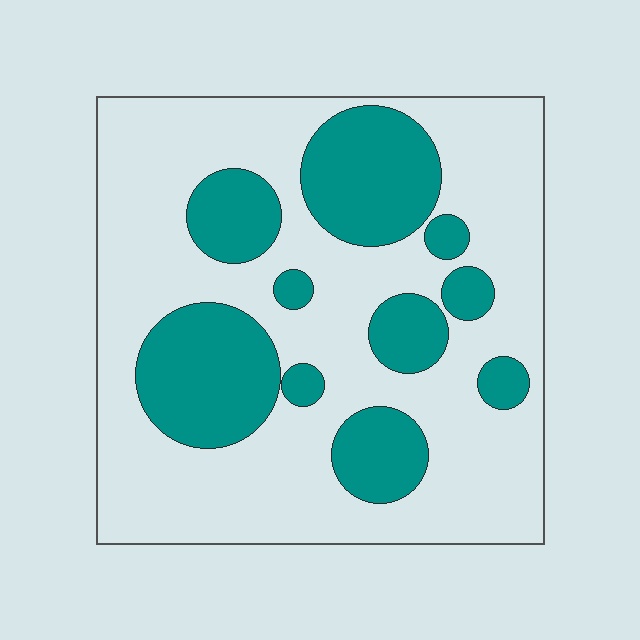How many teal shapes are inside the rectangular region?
10.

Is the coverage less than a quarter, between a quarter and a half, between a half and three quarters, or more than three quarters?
Between a quarter and a half.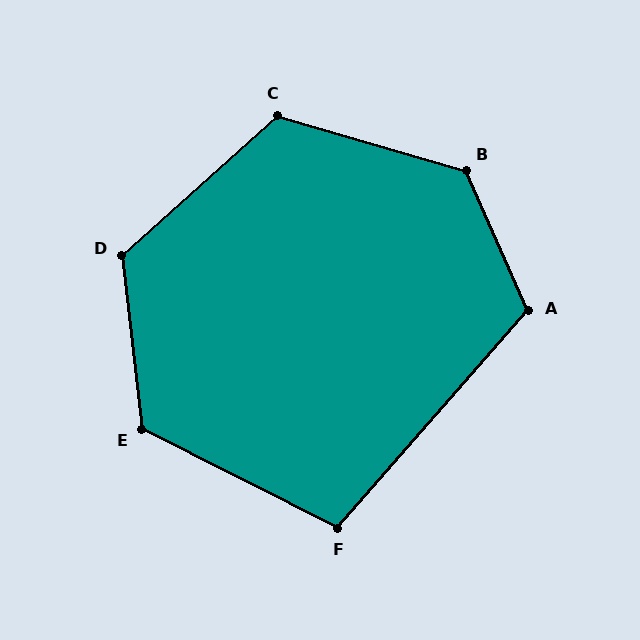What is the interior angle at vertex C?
Approximately 122 degrees (obtuse).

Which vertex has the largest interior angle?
B, at approximately 130 degrees.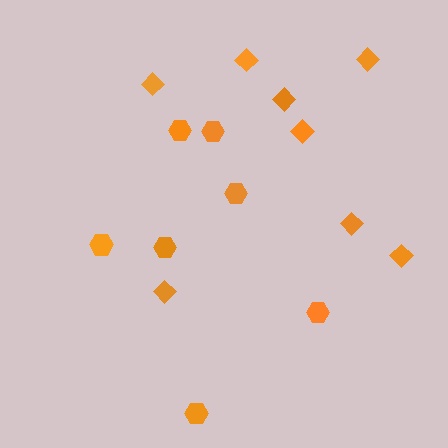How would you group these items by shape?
There are 2 groups: one group of diamonds (8) and one group of hexagons (7).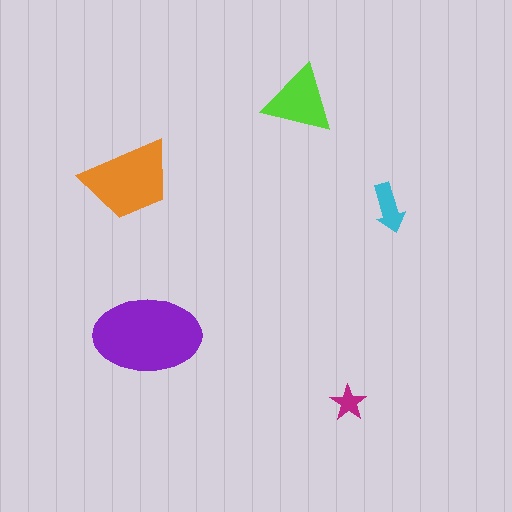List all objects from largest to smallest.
The purple ellipse, the orange trapezoid, the lime triangle, the cyan arrow, the magenta star.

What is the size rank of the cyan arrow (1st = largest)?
4th.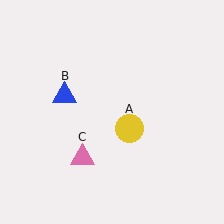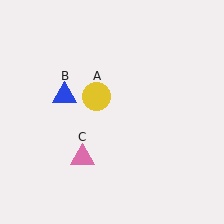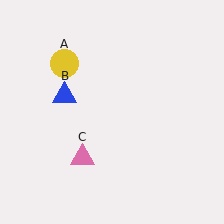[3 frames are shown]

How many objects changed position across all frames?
1 object changed position: yellow circle (object A).